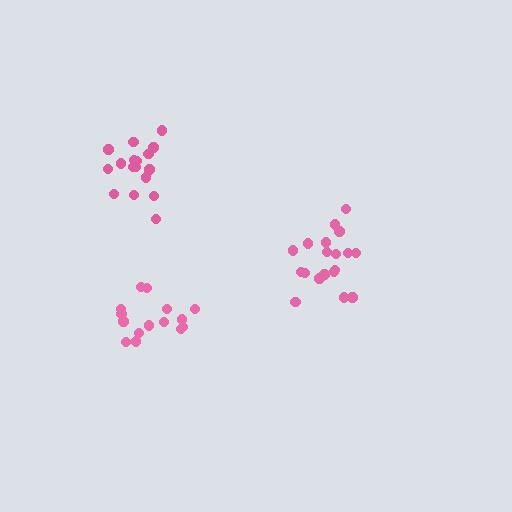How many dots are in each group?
Group 1: 15 dots, Group 2: 19 dots, Group 3: 18 dots (52 total).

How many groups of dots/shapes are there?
There are 3 groups.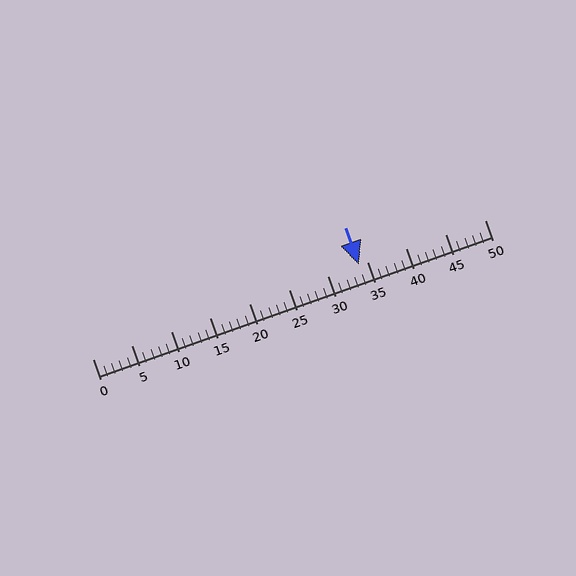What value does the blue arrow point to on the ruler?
The blue arrow points to approximately 34.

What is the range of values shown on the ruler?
The ruler shows values from 0 to 50.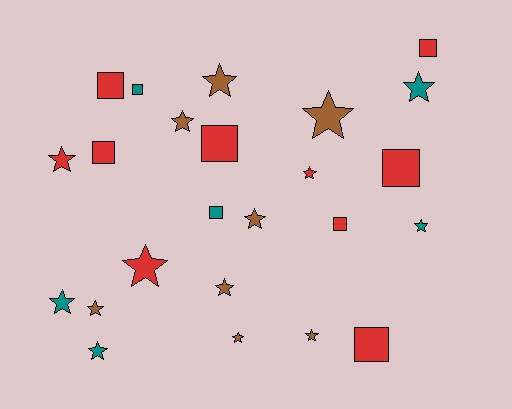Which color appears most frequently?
Red, with 10 objects.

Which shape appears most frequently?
Star, with 15 objects.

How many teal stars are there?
There are 4 teal stars.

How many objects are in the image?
There are 24 objects.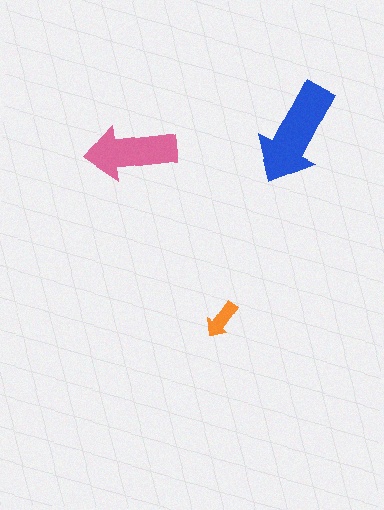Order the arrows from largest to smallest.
the blue one, the pink one, the orange one.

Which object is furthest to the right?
The blue arrow is rightmost.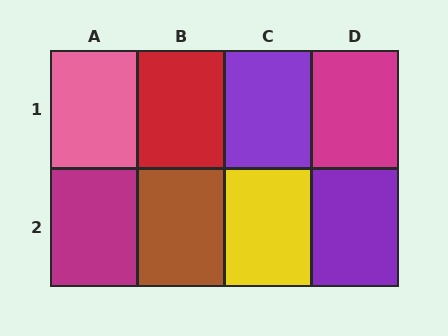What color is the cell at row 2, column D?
Purple.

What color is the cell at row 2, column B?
Brown.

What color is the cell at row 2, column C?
Yellow.